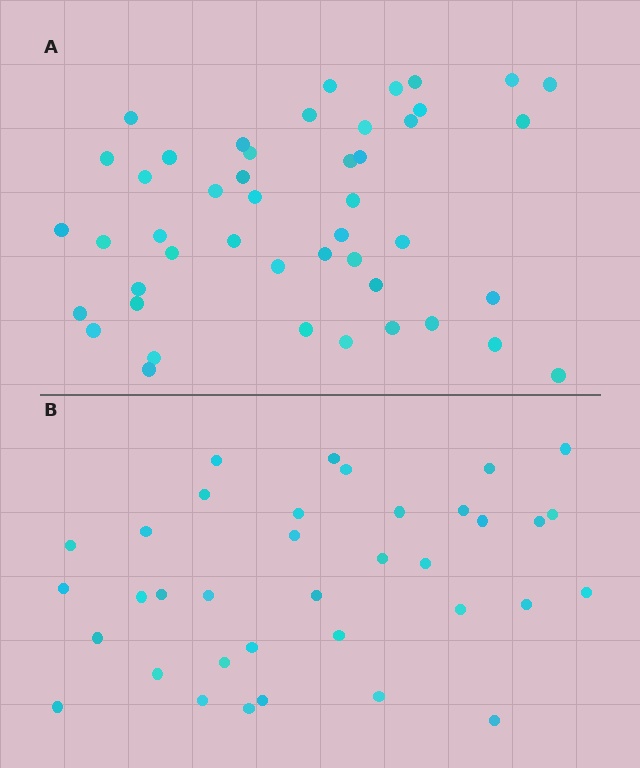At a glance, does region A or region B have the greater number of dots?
Region A (the top region) has more dots.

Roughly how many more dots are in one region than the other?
Region A has roughly 10 or so more dots than region B.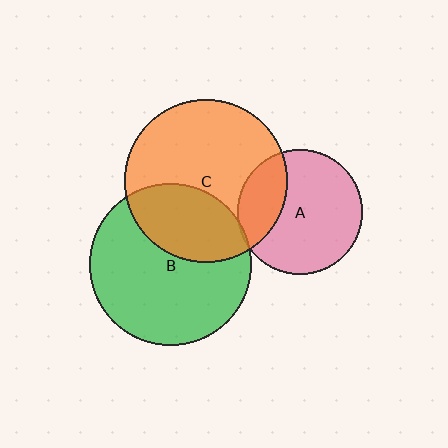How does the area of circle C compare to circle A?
Approximately 1.7 times.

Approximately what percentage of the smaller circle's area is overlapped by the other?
Approximately 35%.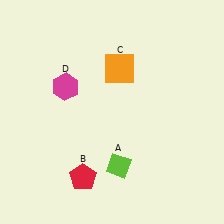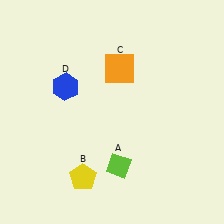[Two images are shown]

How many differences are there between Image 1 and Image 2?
There are 2 differences between the two images.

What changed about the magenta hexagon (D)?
In Image 1, D is magenta. In Image 2, it changed to blue.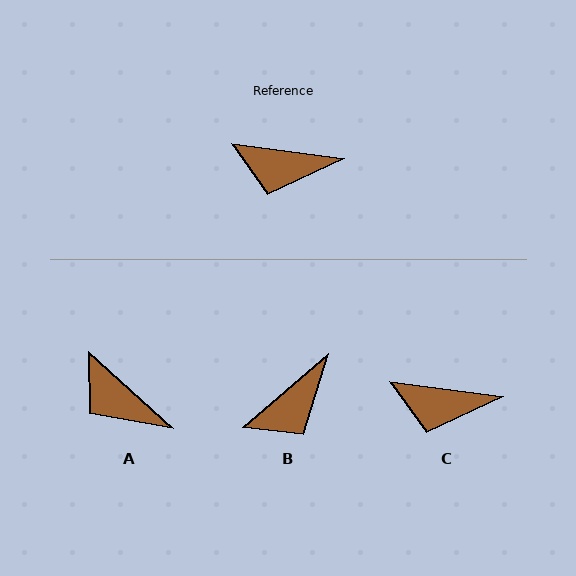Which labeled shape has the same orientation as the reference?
C.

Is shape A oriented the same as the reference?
No, it is off by about 34 degrees.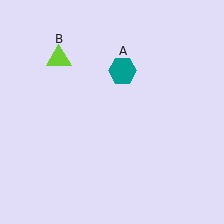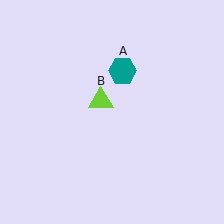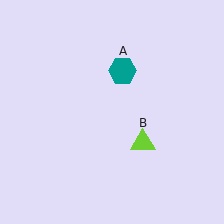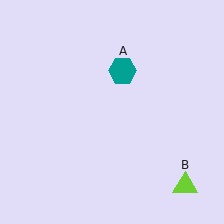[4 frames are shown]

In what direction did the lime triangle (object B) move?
The lime triangle (object B) moved down and to the right.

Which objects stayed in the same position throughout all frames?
Teal hexagon (object A) remained stationary.